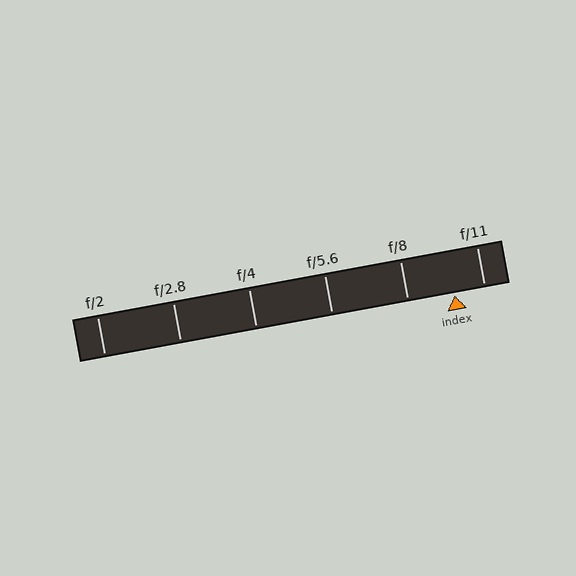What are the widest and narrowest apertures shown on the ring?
The widest aperture shown is f/2 and the narrowest is f/11.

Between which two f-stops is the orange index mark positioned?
The index mark is between f/8 and f/11.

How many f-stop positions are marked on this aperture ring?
There are 6 f-stop positions marked.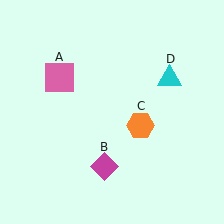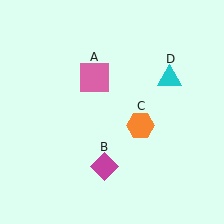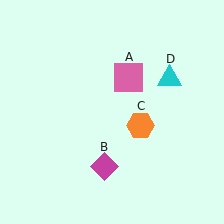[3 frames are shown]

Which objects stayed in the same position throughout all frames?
Magenta diamond (object B) and orange hexagon (object C) and cyan triangle (object D) remained stationary.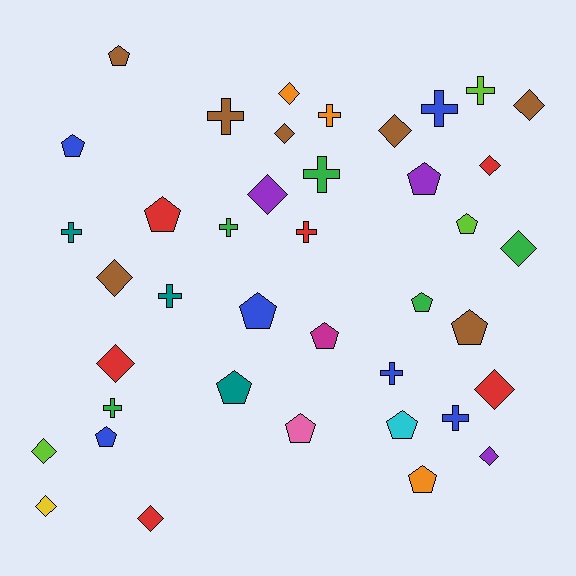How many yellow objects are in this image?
There is 1 yellow object.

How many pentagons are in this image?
There are 14 pentagons.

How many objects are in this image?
There are 40 objects.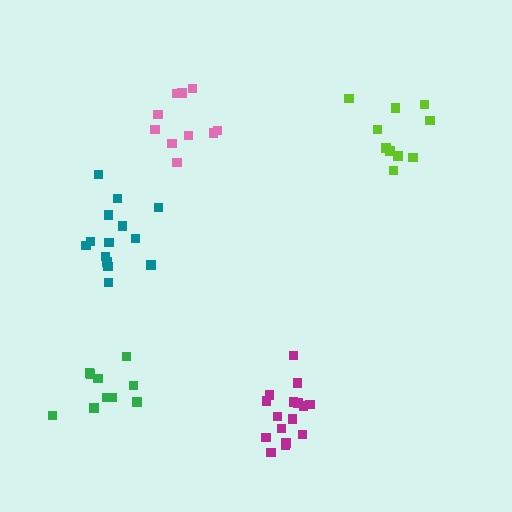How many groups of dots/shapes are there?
There are 5 groups.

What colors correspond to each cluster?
The clusters are colored: pink, teal, green, magenta, lime.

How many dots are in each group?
Group 1: 10 dots, Group 2: 14 dots, Group 3: 10 dots, Group 4: 16 dots, Group 5: 10 dots (60 total).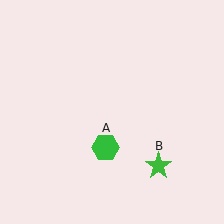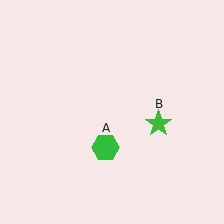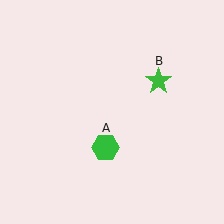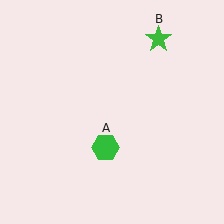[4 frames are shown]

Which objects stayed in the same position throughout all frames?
Green hexagon (object A) remained stationary.